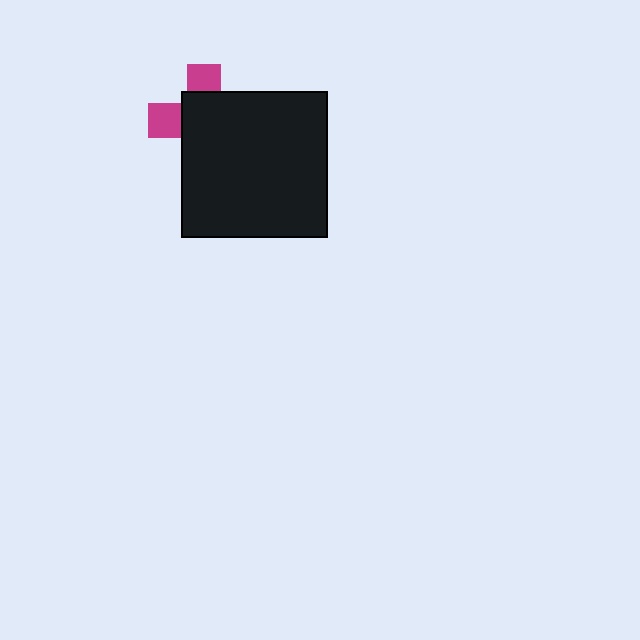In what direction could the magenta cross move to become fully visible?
The magenta cross could move toward the upper-left. That would shift it out from behind the black square entirely.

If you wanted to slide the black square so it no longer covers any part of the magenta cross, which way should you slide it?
Slide it toward the lower-right — that is the most direct way to separate the two shapes.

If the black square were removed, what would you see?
You would see the complete magenta cross.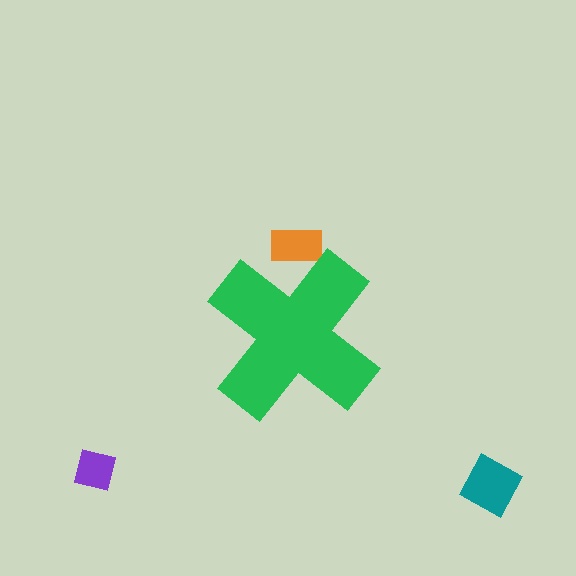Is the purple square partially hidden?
No, the purple square is fully visible.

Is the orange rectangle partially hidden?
Yes, the orange rectangle is partially hidden behind the green cross.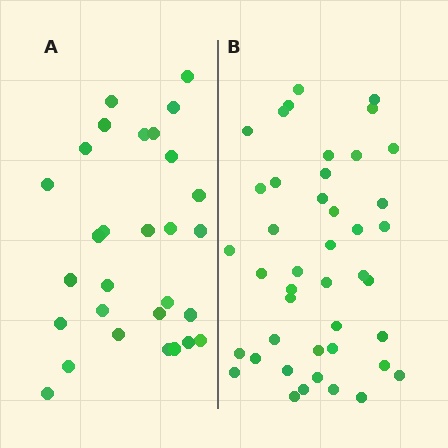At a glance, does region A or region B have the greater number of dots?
Region B (the right region) has more dots.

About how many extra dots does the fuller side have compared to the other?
Region B has approximately 15 more dots than region A.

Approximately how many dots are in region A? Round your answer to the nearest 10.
About 30 dots. (The exact count is 29, which rounds to 30.)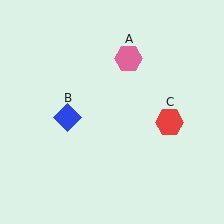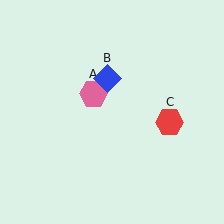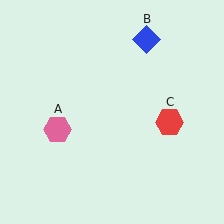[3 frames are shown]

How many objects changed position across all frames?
2 objects changed position: pink hexagon (object A), blue diamond (object B).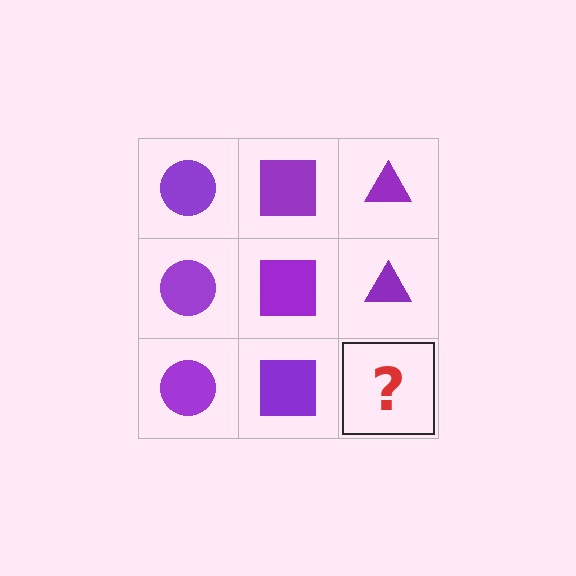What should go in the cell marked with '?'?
The missing cell should contain a purple triangle.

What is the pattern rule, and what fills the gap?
The rule is that each column has a consistent shape. The gap should be filled with a purple triangle.